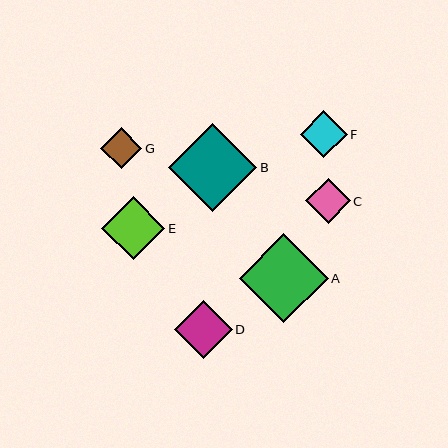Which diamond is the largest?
Diamond A is the largest with a size of approximately 89 pixels.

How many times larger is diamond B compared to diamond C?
Diamond B is approximately 2.0 times the size of diamond C.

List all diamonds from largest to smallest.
From largest to smallest: A, B, E, D, F, C, G.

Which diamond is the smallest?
Diamond G is the smallest with a size of approximately 42 pixels.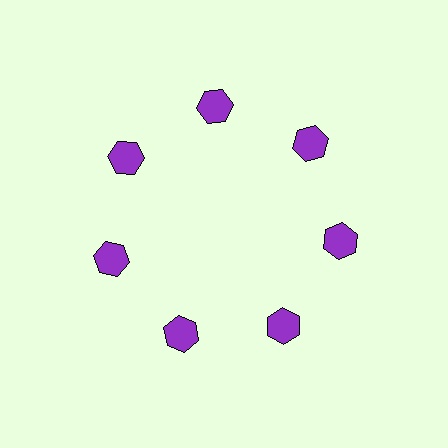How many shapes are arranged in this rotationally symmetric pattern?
There are 7 shapes, arranged in 7 groups of 1.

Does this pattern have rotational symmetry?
Yes, this pattern has 7-fold rotational symmetry. It looks the same after rotating 51 degrees around the center.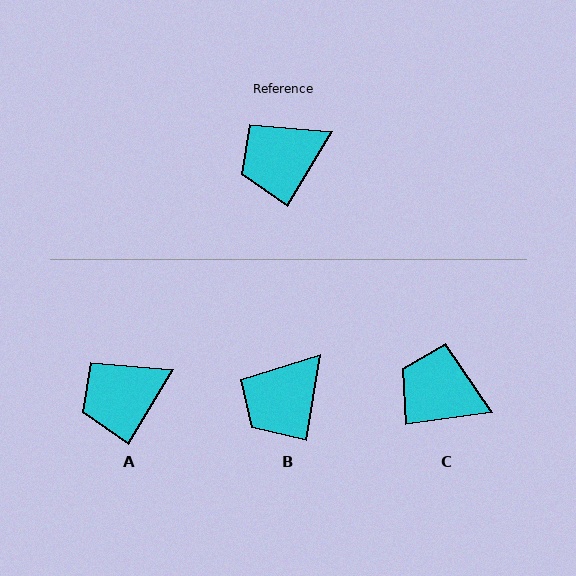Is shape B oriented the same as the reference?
No, it is off by about 22 degrees.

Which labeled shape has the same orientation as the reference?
A.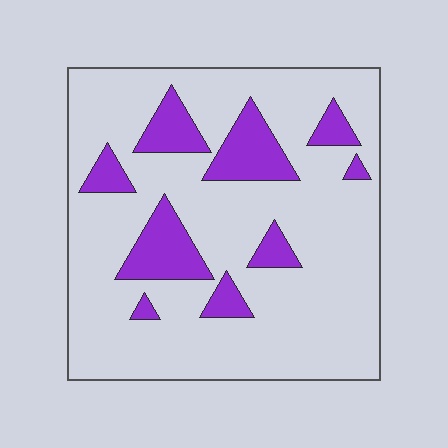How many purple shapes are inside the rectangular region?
9.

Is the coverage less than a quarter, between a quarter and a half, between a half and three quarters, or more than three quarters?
Less than a quarter.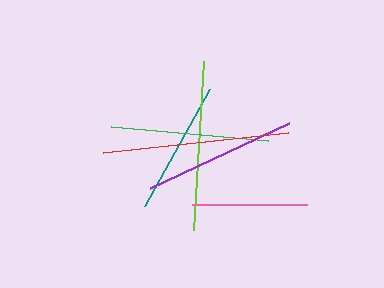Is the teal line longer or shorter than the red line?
The red line is longer than the teal line.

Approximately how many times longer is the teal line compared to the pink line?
The teal line is approximately 1.2 times the length of the pink line.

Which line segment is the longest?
The red line is the longest at approximately 186 pixels.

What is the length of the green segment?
The green segment is approximately 158 pixels long.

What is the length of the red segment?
The red segment is approximately 186 pixels long.